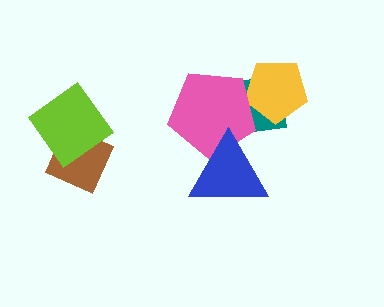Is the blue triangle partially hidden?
No, no other shape covers it.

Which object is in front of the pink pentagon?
The blue triangle is in front of the pink pentagon.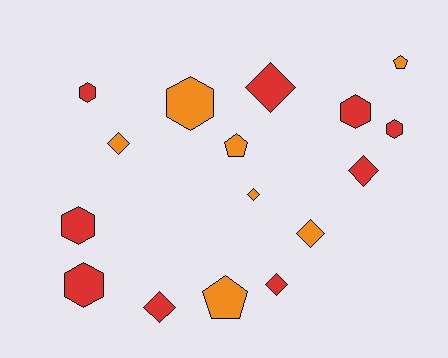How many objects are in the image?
There are 16 objects.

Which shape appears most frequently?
Diamond, with 7 objects.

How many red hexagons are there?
There are 5 red hexagons.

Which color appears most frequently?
Red, with 9 objects.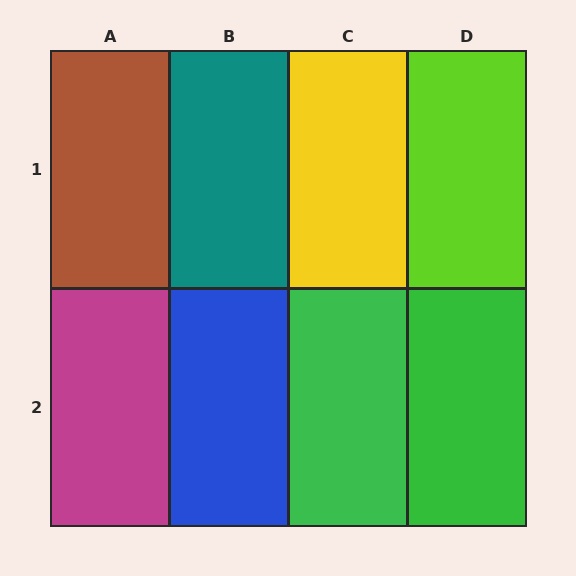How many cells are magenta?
1 cell is magenta.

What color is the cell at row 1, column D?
Lime.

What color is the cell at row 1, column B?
Teal.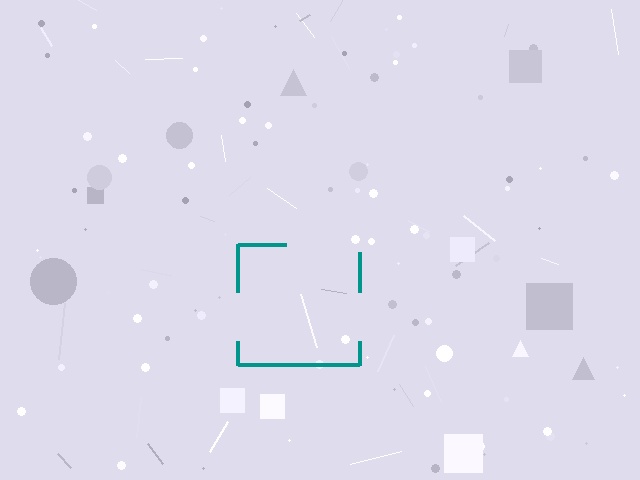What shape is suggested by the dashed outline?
The dashed outline suggests a square.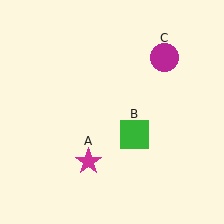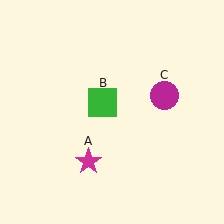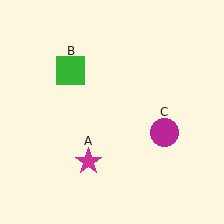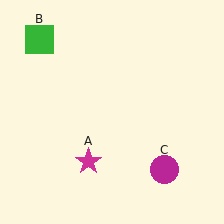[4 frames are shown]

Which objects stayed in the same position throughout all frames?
Magenta star (object A) remained stationary.